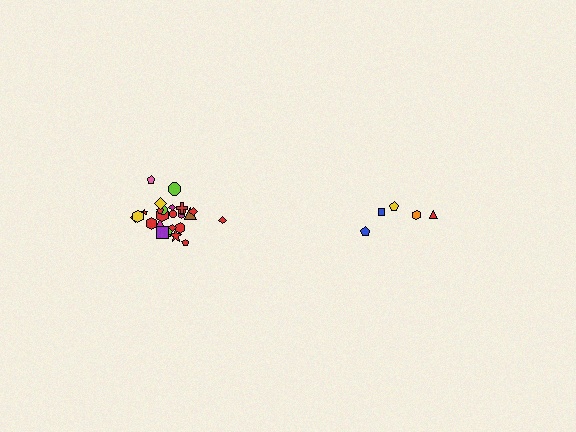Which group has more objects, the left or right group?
The left group.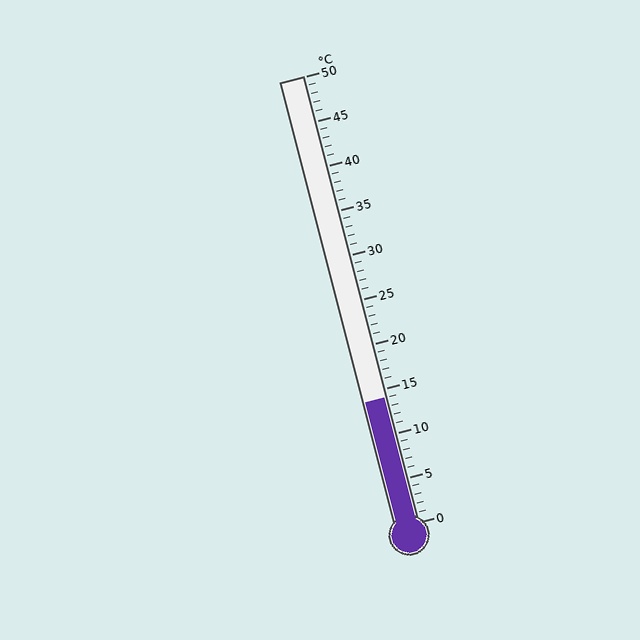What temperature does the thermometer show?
The thermometer shows approximately 14°C.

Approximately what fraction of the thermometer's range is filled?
The thermometer is filled to approximately 30% of its range.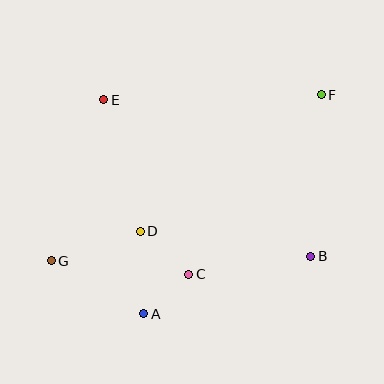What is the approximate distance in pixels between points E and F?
The distance between E and F is approximately 217 pixels.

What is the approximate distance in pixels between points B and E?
The distance between B and E is approximately 259 pixels.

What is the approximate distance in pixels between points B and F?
The distance between B and F is approximately 162 pixels.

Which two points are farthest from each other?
Points F and G are farthest from each other.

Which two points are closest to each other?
Points A and C are closest to each other.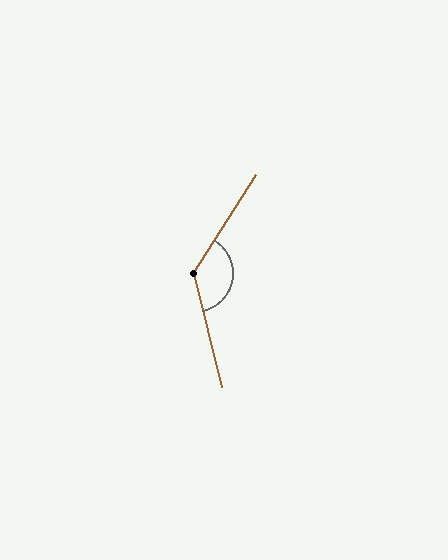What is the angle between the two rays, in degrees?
Approximately 134 degrees.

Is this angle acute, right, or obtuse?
It is obtuse.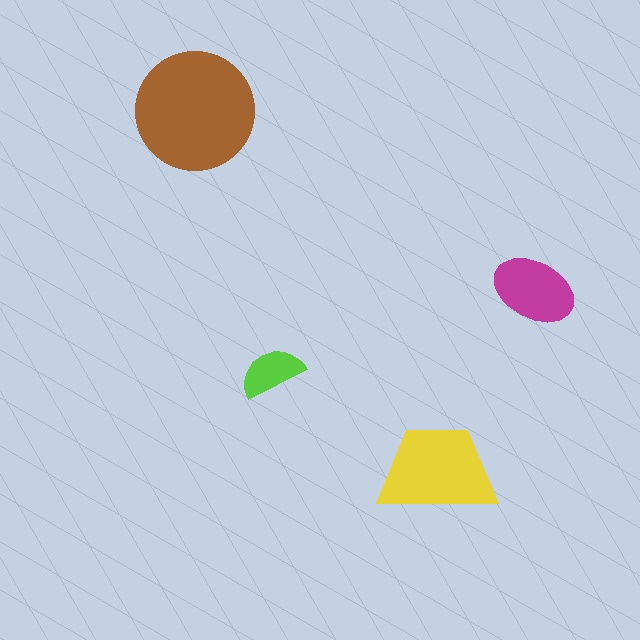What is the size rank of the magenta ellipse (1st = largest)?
3rd.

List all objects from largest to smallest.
The brown circle, the yellow trapezoid, the magenta ellipse, the lime semicircle.